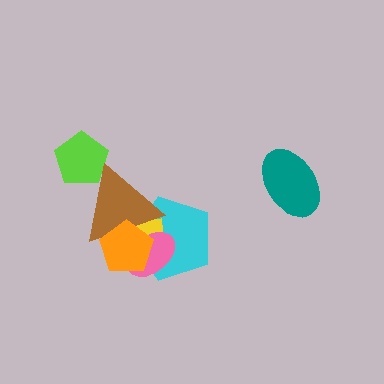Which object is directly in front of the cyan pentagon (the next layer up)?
The yellow square is directly in front of the cyan pentagon.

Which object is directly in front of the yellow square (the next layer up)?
The pink ellipse is directly in front of the yellow square.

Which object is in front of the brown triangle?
The orange pentagon is in front of the brown triangle.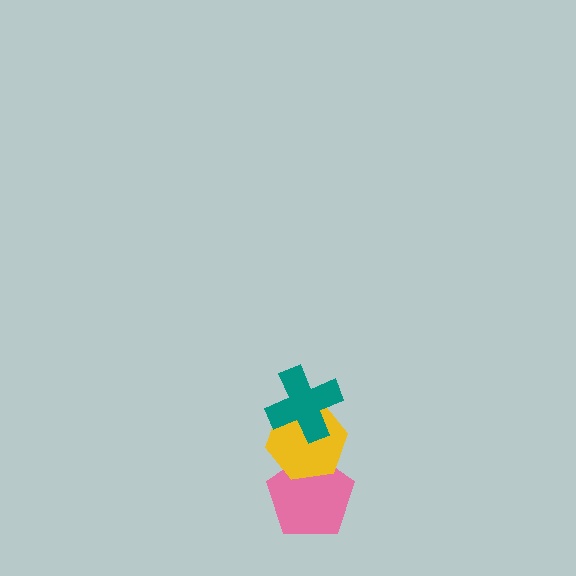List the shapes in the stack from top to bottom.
From top to bottom: the teal cross, the yellow hexagon, the pink pentagon.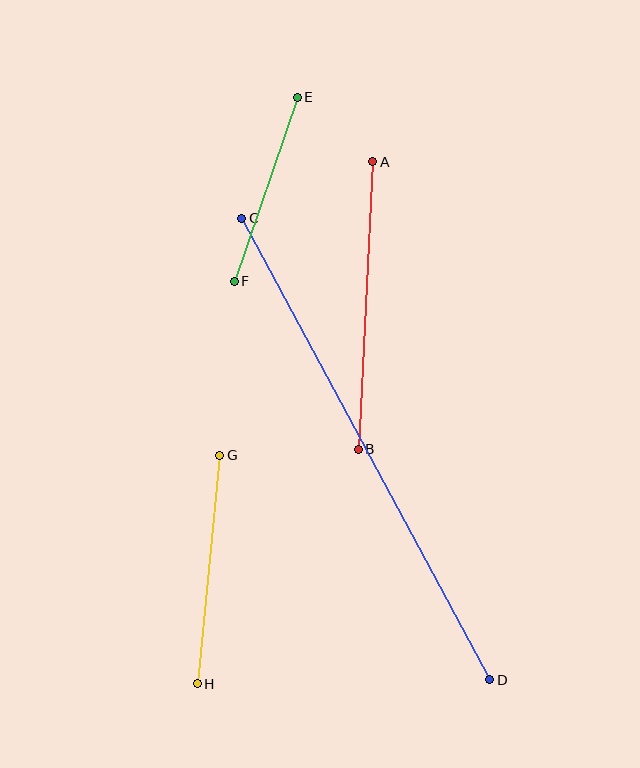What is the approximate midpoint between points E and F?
The midpoint is at approximately (266, 189) pixels.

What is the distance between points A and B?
The distance is approximately 288 pixels.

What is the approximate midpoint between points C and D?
The midpoint is at approximately (366, 449) pixels.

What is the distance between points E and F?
The distance is approximately 195 pixels.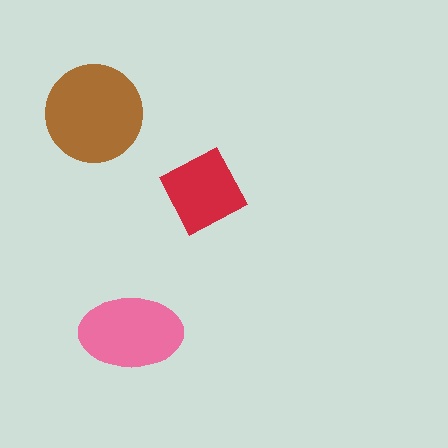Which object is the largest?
The brown circle.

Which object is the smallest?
The red diamond.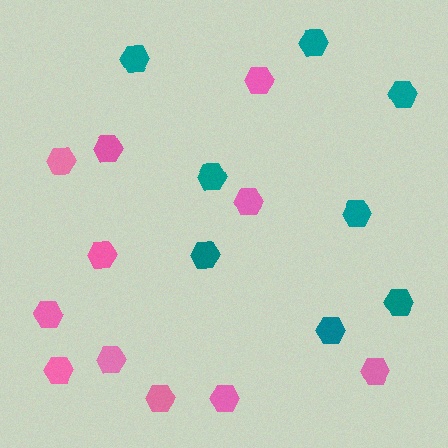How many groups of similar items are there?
There are 2 groups: one group of pink hexagons (11) and one group of teal hexagons (8).